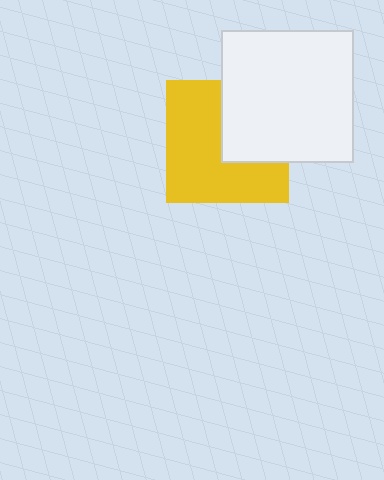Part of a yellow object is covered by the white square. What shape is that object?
It is a square.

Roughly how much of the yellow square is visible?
About half of it is visible (roughly 63%).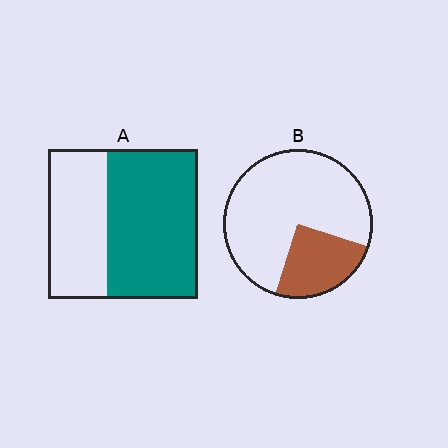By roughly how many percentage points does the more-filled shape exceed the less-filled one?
By roughly 35 percentage points (A over B).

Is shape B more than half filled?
No.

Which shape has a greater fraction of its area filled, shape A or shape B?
Shape A.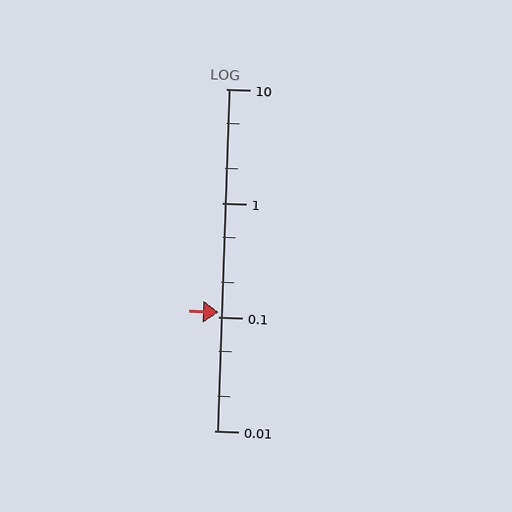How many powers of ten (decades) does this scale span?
The scale spans 3 decades, from 0.01 to 10.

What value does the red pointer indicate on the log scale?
The pointer indicates approximately 0.11.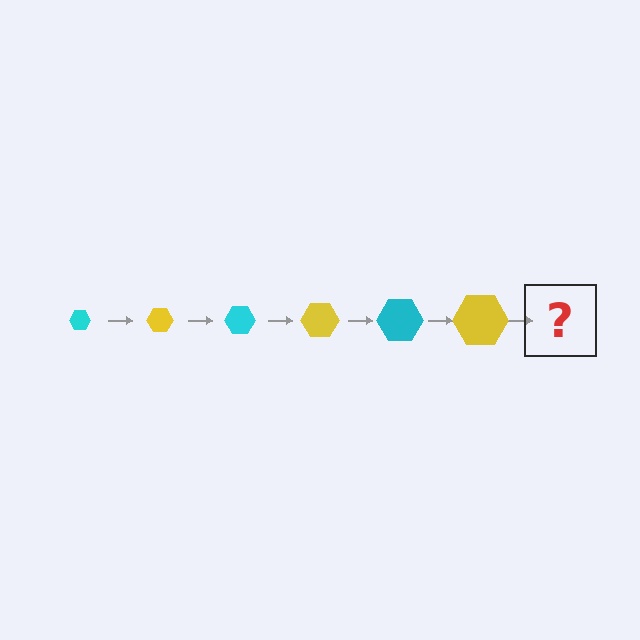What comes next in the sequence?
The next element should be a cyan hexagon, larger than the previous one.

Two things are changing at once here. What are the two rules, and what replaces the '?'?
The two rules are that the hexagon grows larger each step and the color cycles through cyan and yellow. The '?' should be a cyan hexagon, larger than the previous one.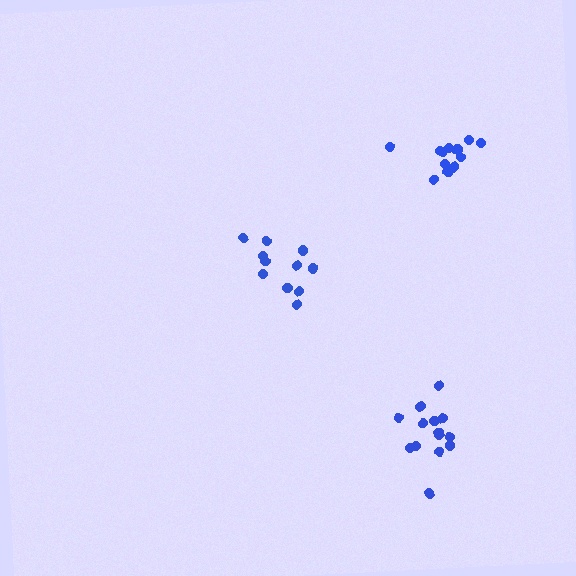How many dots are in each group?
Group 1: 12 dots, Group 2: 11 dots, Group 3: 14 dots (37 total).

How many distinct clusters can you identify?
There are 3 distinct clusters.